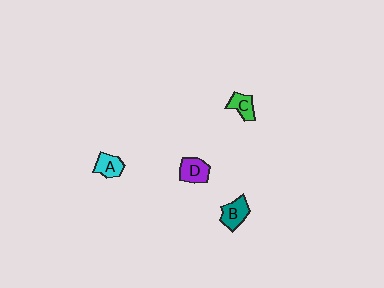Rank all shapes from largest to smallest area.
From largest to smallest: D (purple), B (teal), A (cyan), C (green).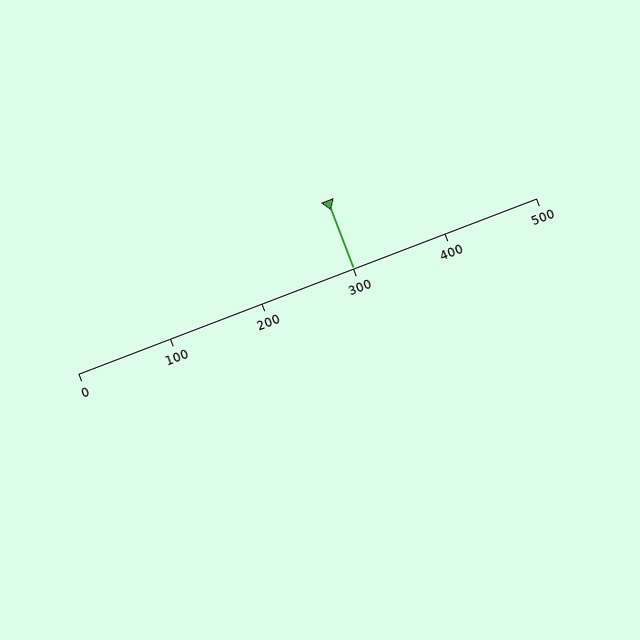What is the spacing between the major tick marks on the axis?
The major ticks are spaced 100 apart.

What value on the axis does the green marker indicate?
The marker indicates approximately 300.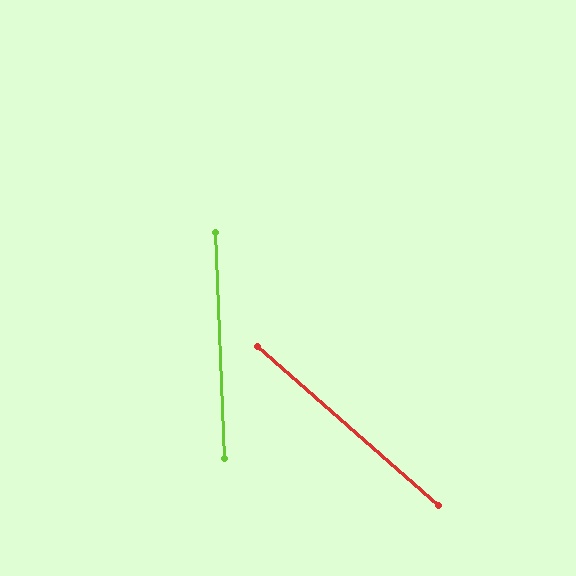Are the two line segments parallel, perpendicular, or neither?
Neither parallel nor perpendicular — they differ by about 46°.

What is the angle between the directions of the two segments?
Approximately 46 degrees.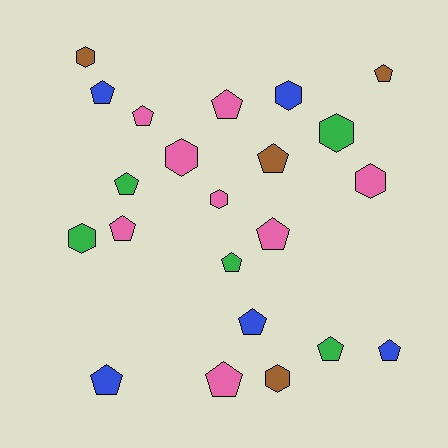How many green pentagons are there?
There are 3 green pentagons.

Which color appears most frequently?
Pink, with 8 objects.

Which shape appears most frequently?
Pentagon, with 14 objects.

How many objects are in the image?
There are 22 objects.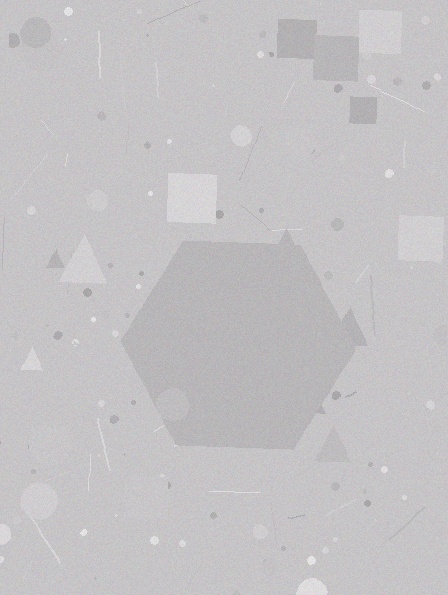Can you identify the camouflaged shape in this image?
The camouflaged shape is a hexagon.